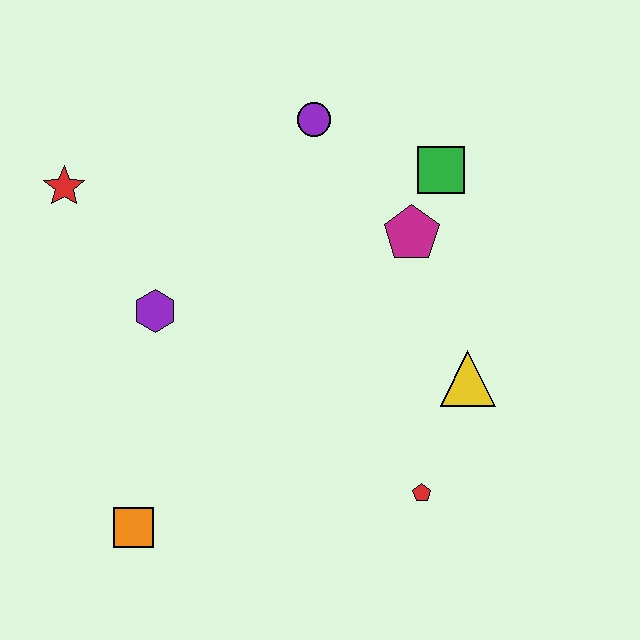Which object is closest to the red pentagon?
The yellow triangle is closest to the red pentagon.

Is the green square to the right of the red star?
Yes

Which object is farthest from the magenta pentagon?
The orange square is farthest from the magenta pentagon.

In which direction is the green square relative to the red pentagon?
The green square is above the red pentagon.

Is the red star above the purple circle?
No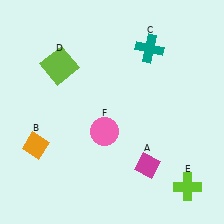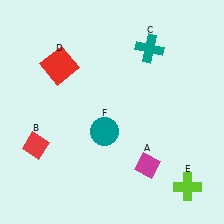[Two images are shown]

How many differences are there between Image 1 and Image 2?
There are 3 differences between the two images.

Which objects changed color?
B changed from orange to red. D changed from lime to red. F changed from pink to teal.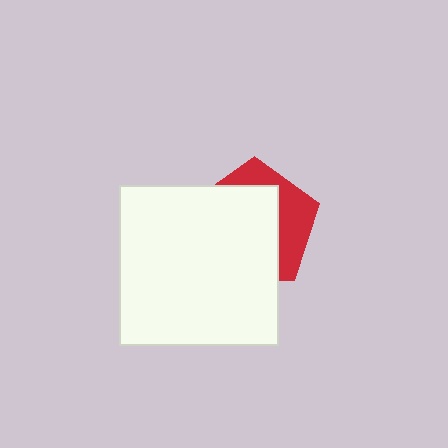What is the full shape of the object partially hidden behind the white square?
The partially hidden object is a red pentagon.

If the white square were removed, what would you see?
You would see the complete red pentagon.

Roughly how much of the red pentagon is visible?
A small part of it is visible (roughly 34%).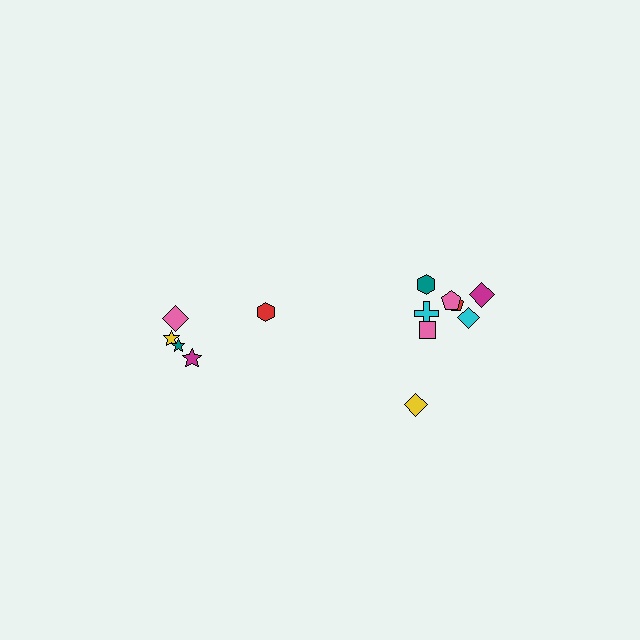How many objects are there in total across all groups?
There are 13 objects.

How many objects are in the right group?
There are 8 objects.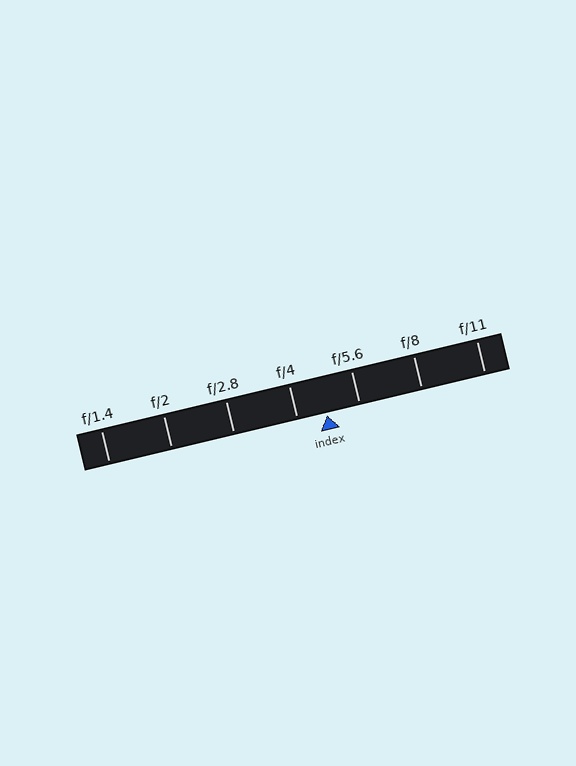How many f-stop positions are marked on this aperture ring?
There are 7 f-stop positions marked.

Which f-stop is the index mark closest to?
The index mark is closest to f/4.